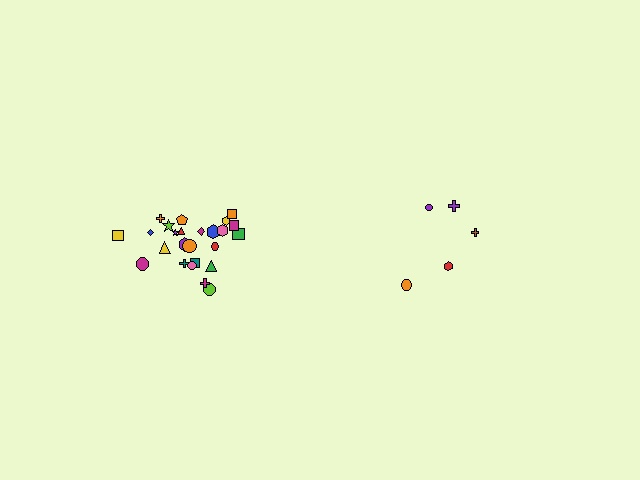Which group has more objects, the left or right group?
The left group.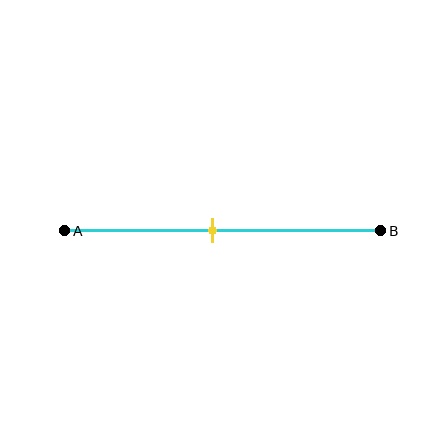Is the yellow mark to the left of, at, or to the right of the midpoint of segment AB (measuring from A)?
The yellow mark is approximately at the midpoint of segment AB.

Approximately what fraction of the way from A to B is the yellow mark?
The yellow mark is approximately 45% of the way from A to B.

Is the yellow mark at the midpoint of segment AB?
Yes, the mark is approximately at the midpoint.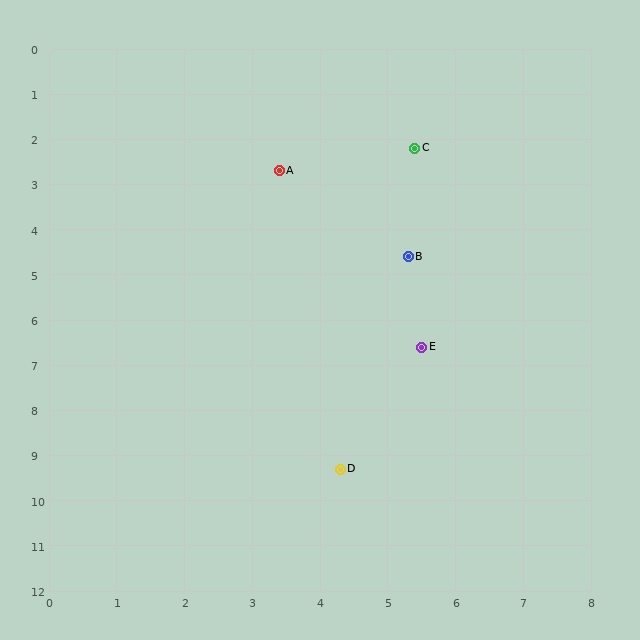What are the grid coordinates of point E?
Point E is at approximately (5.5, 6.6).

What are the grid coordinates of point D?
Point D is at approximately (4.3, 9.3).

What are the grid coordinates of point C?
Point C is at approximately (5.4, 2.2).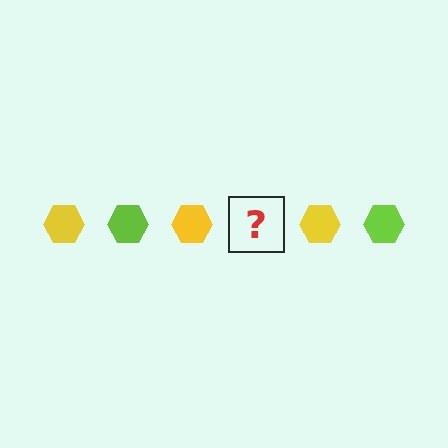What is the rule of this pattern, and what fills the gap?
The rule is that the pattern cycles through yellow, lime hexagons. The gap should be filled with a lime hexagon.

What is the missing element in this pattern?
The missing element is a lime hexagon.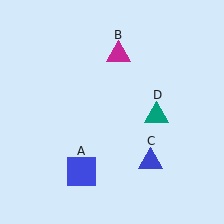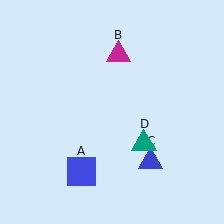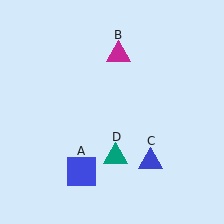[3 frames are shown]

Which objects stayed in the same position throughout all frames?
Blue square (object A) and magenta triangle (object B) and blue triangle (object C) remained stationary.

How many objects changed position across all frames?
1 object changed position: teal triangle (object D).